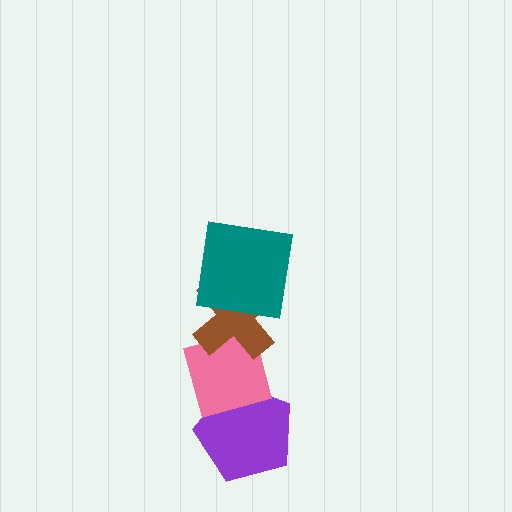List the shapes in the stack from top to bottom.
From top to bottom: the teal square, the brown cross, the pink diamond, the purple pentagon.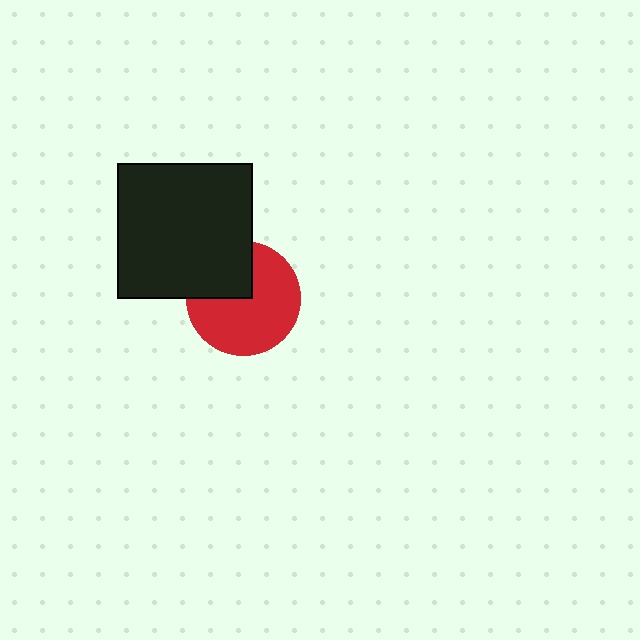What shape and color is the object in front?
The object in front is a black square.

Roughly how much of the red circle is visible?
Most of it is visible (roughly 69%).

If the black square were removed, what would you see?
You would see the complete red circle.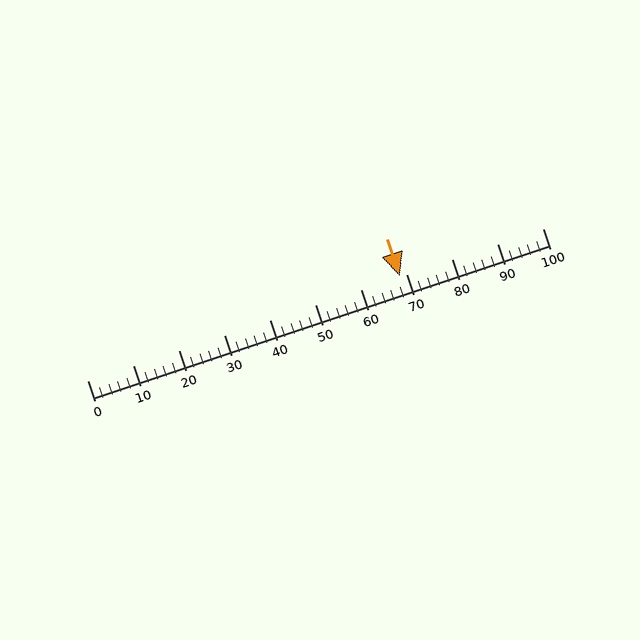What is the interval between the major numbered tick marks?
The major tick marks are spaced 10 units apart.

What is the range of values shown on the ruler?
The ruler shows values from 0 to 100.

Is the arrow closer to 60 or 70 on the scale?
The arrow is closer to 70.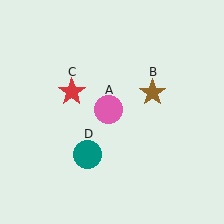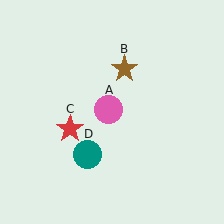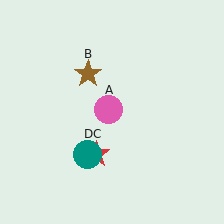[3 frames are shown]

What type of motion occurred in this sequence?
The brown star (object B), red star (object C) rotated counterclockwise around the center of the scene.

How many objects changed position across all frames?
2 objects changed position: brown star (object B), red star (object C).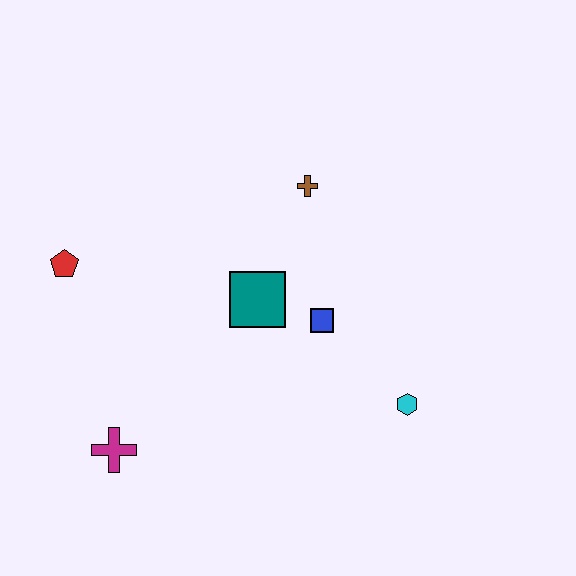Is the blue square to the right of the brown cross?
Yes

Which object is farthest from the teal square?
The magenta cross is farthest from the teal square.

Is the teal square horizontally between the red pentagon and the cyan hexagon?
Yes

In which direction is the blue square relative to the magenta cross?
The blue square is to the right of the magenta cross.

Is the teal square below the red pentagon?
Yes